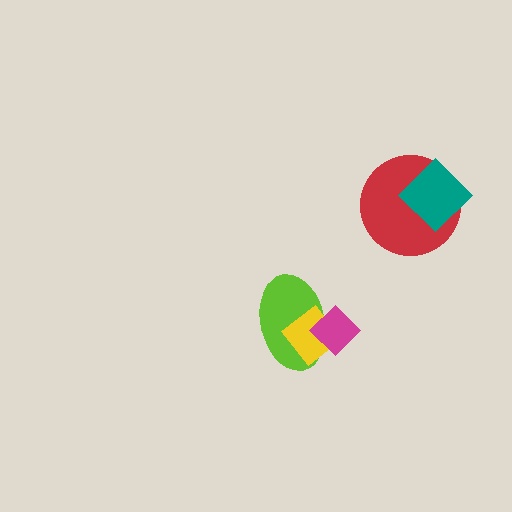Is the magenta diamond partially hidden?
No, no other shape covers it.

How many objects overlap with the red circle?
1 object overlaps with the red circle.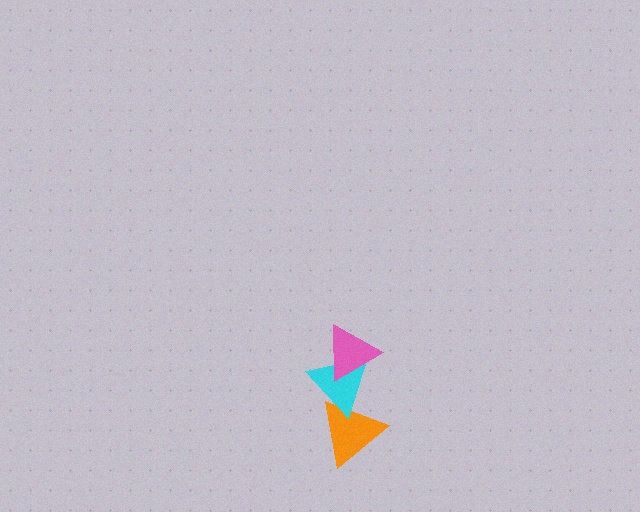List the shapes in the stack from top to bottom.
From top to bottom: the pink triangle, the cyan triangle, the orange triangle.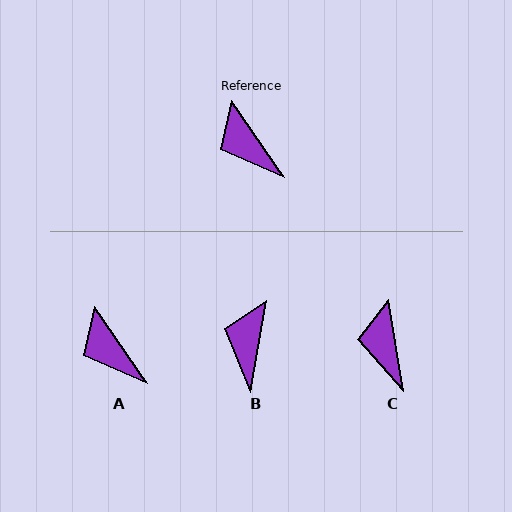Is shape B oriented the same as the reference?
No, it is off by about 44 degrees.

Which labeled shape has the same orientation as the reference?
A.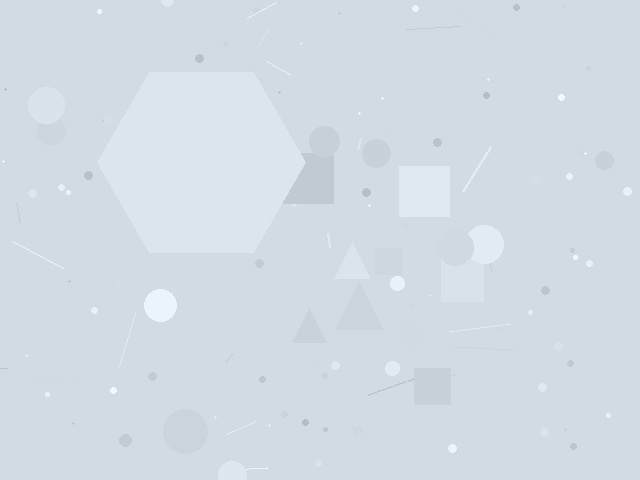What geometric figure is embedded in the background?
A hexagon is embedded in the background.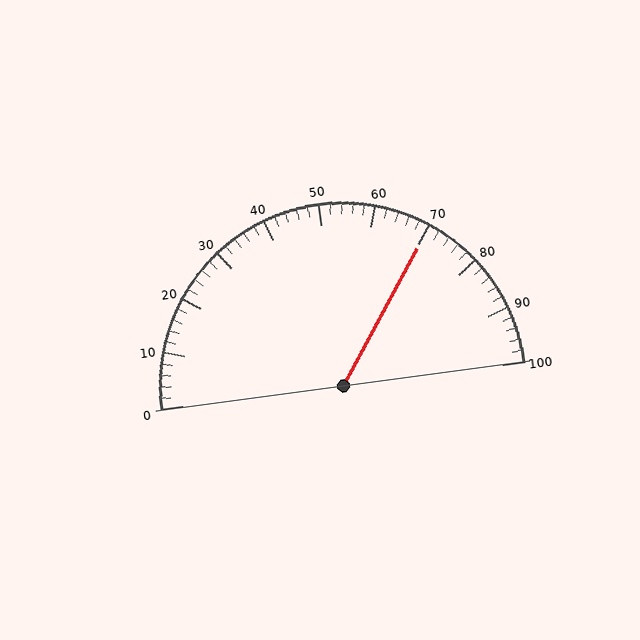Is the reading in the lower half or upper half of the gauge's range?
The reading is in the upper half of the range (0 to 100).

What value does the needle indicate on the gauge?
The needle indicates approximately 70.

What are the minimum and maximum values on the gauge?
The gauge ranges from 0 to 100.